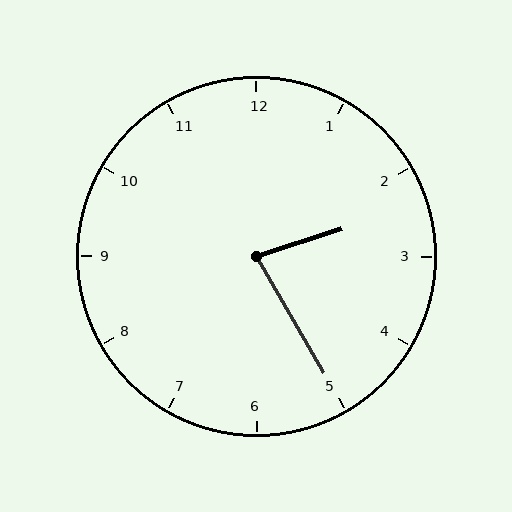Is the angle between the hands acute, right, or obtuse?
It is acute.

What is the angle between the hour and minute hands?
Approximately 78 degrees.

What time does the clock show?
2:25.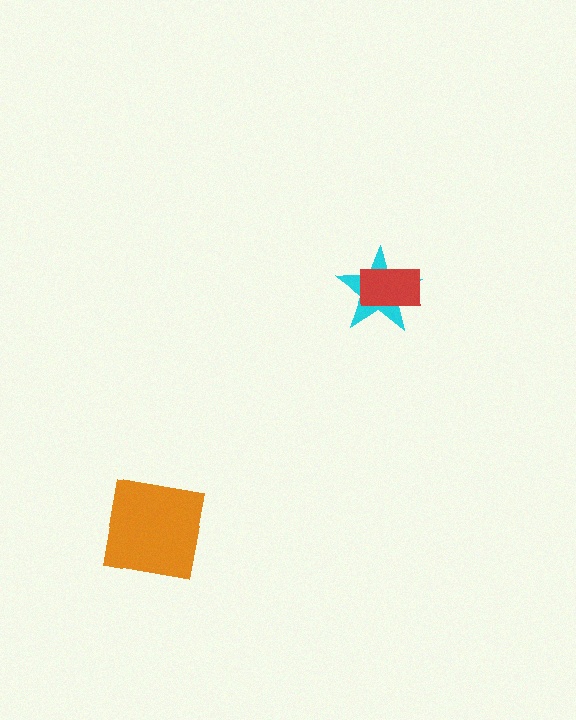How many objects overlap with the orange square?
0 objects overlap with the orange square.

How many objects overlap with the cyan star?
1 object overlaps with the cyan star.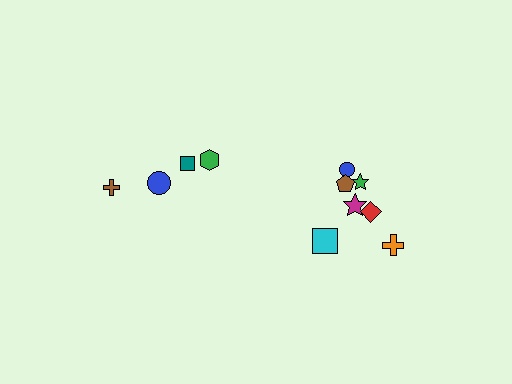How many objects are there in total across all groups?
There are 11 objects.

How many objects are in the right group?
There are 7 objects.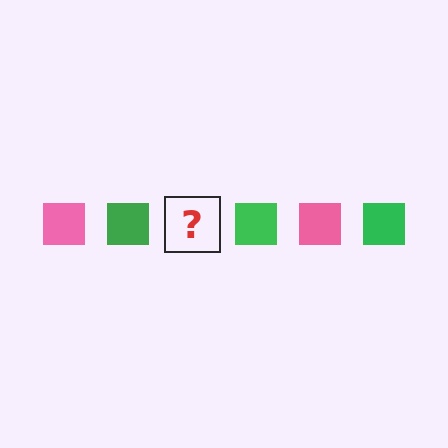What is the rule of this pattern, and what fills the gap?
The rule is that the pattern cycles through pink, green squares. The gap should be filled with a pink square.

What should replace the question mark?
The question mark should be replaced with a pink square.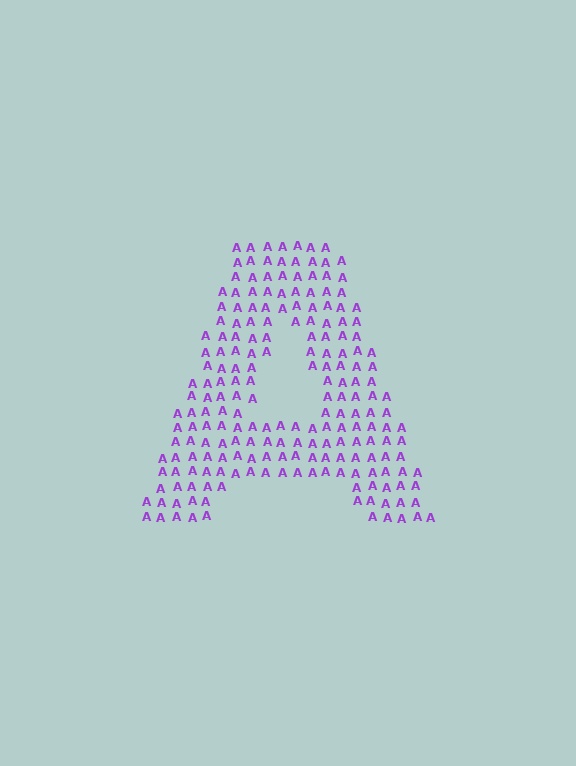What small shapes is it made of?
It is made of small letter A's.